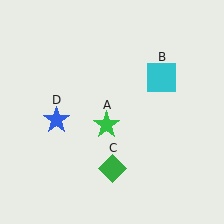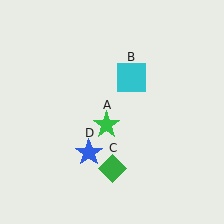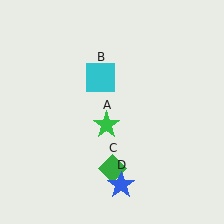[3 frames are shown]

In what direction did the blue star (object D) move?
The blue star (object D) moved down and to the right.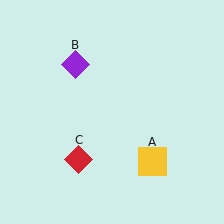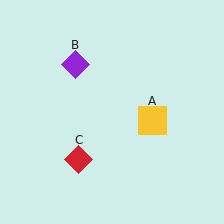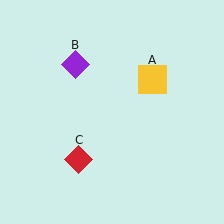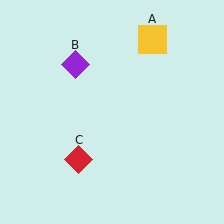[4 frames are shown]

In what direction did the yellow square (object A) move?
The yellow square (object A) moved up.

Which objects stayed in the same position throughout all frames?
Purple diamond (object B) and red diamond (object C) remained stationary.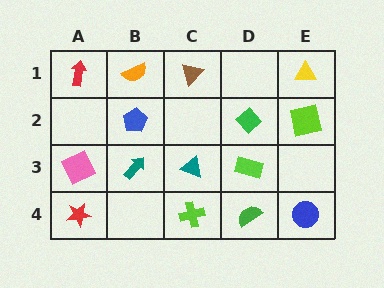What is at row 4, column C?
A lime cross.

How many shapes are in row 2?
3 shapes.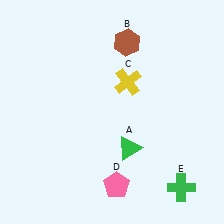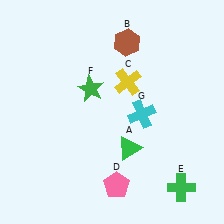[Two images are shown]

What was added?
A green star (F), a cyan cross (G) were added in Image 2.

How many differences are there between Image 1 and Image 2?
There are 2 differences between the two images.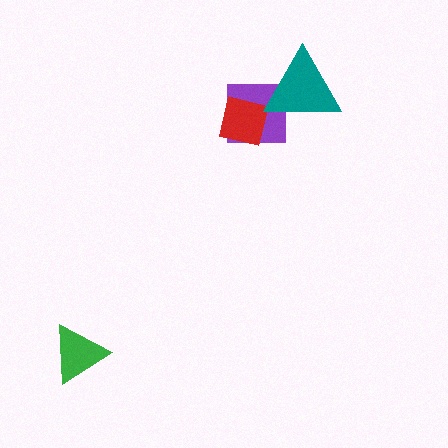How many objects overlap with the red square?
1 object overlaps with the red square.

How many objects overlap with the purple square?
2 objects overlap with the purple square.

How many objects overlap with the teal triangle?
1 object overlaps with the teal triangle.